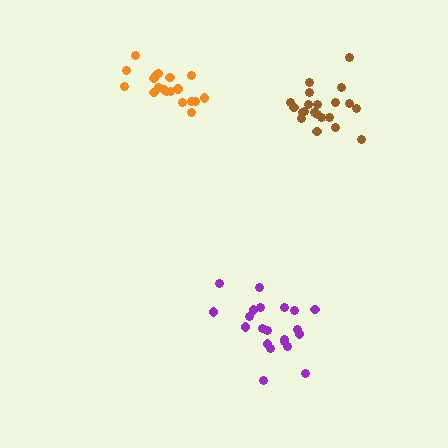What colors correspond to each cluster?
The clusters are colored: purple, brown, orange.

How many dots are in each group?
Group 1: 21 dots, Group 2: 21 dots, Group 3: 19 dots (61 total).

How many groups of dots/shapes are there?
There are 3 groups.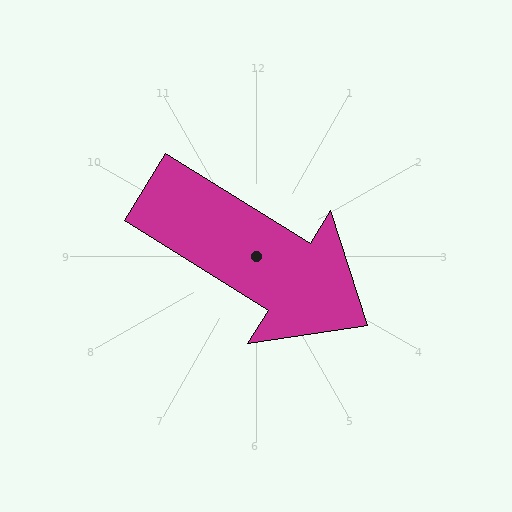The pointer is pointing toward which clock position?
Roughly 4 o'clock.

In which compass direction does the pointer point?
Southeast.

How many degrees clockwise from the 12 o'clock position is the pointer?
Approximately 122 degrees.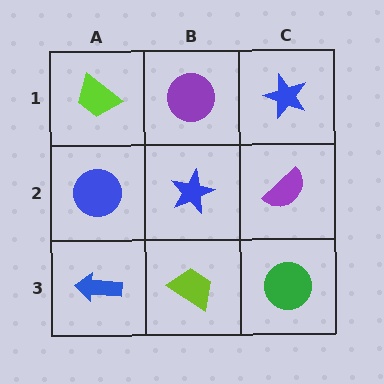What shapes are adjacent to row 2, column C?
A blue star (row 1, column C), a green circle (row 3, column C), a blue star (row 2, column B).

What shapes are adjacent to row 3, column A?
A blue circle (row 2, column A), a lime trapezoid (row 3, column B).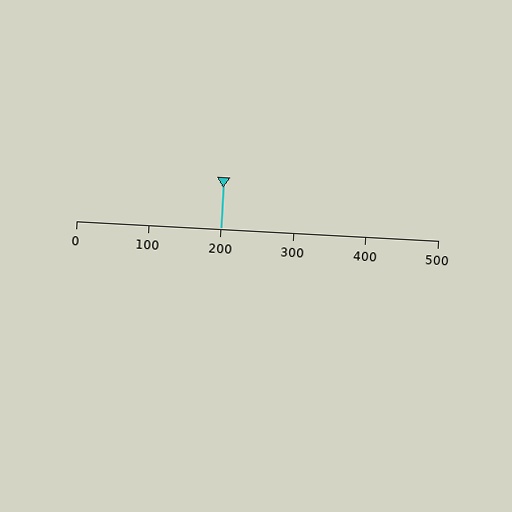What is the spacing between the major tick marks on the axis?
The major ticks are spaced 100 apart.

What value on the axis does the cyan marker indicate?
The marker indicates approximately 200.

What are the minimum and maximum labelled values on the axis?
The axis runs from 0 to 500.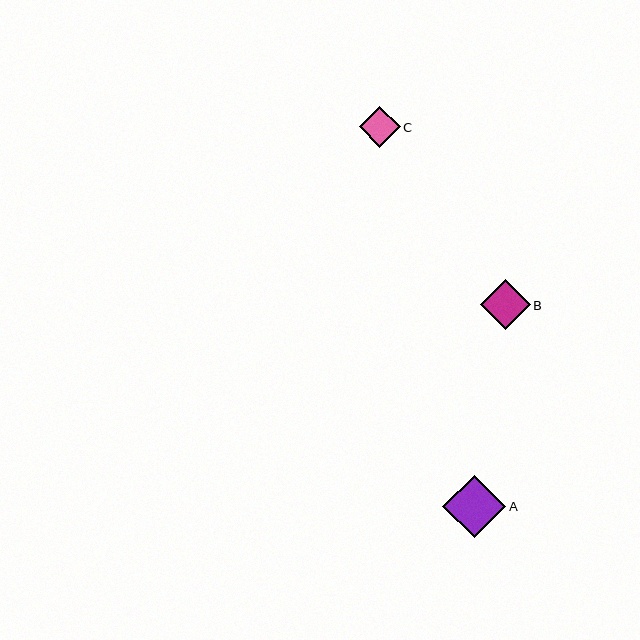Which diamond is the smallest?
Diamond C is the smallest with a size of approximately 41 pixels.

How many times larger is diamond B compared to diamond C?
Diamond B is approximately 1.2 times the size of diamond C.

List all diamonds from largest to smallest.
From largest to smallest: A, B, C.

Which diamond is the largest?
Diamond A is the largest with a size of approximately 63 pixels.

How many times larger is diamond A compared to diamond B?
Diamond A is approximately 1.2 times the size of diamond B.